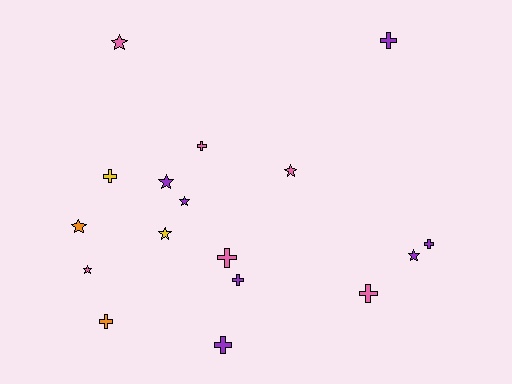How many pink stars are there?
There are 3 pink stars.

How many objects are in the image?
There are 17 objects.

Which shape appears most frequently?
Cross, with 9 objects.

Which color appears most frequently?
Purple, with 7 objects.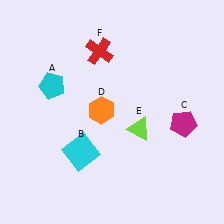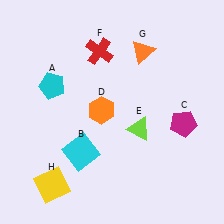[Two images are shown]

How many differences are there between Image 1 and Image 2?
There are 2 differences between the two images.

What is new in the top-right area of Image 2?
An orange triangle (G) was added in the top-right area of Image 2.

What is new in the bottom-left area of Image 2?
A yellow square (H) was added in the bottom-left area of Image 2.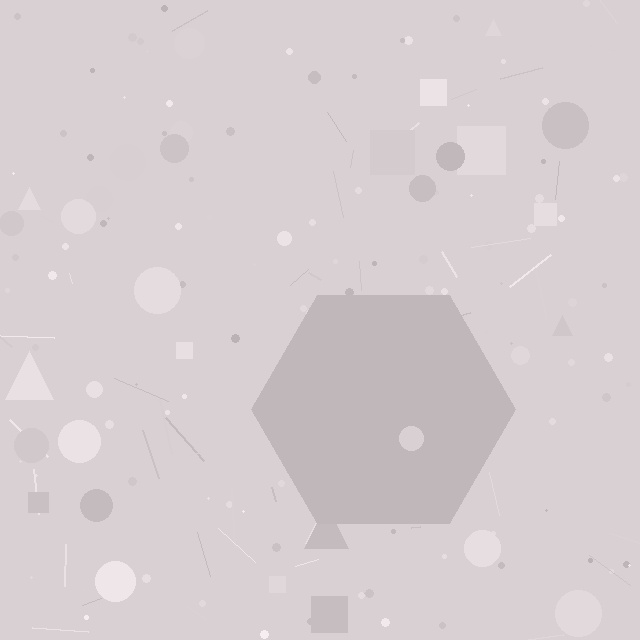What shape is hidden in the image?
A hexagon is hidden in the image.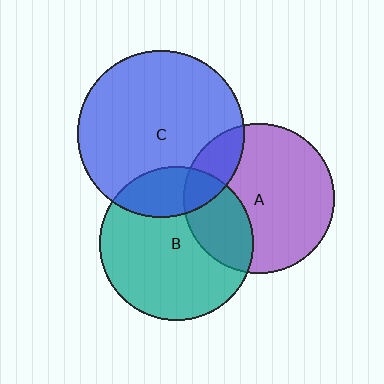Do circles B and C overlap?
Yes.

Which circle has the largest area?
Circle C (blue).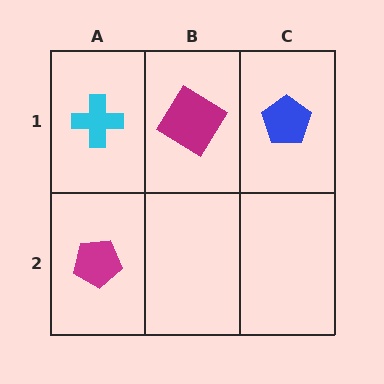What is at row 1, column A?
A cyan cross.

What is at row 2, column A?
A magenta pentagon.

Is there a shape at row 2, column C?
No, that cell is empty.